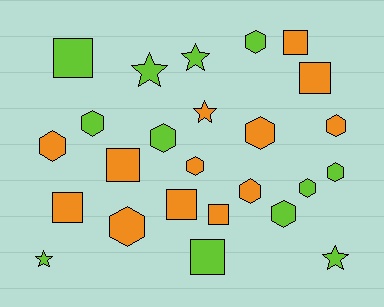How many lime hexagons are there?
There are 6 lime hexagons.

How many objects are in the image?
There are 25 objects.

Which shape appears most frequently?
Hexagon, with 12 objects.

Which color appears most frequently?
Orange, with 13 objects.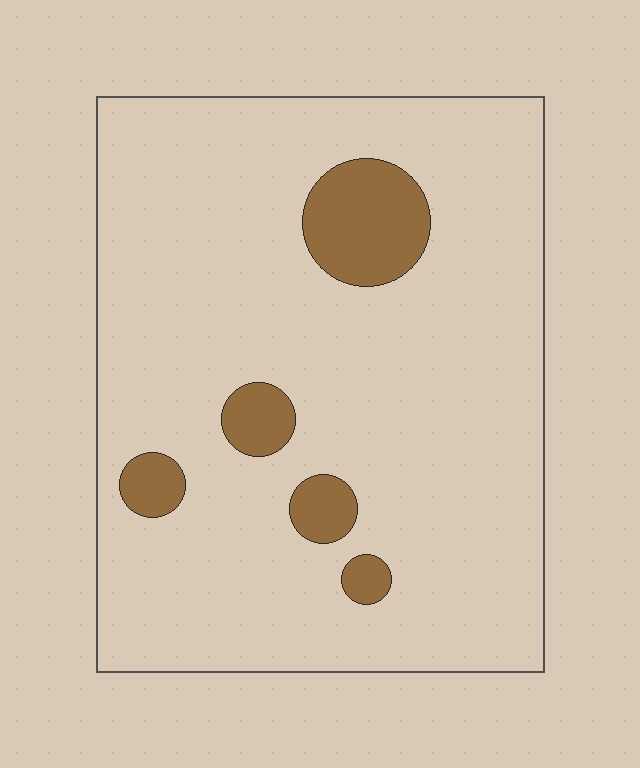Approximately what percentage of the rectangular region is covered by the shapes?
Approximately 10%.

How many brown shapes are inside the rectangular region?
5.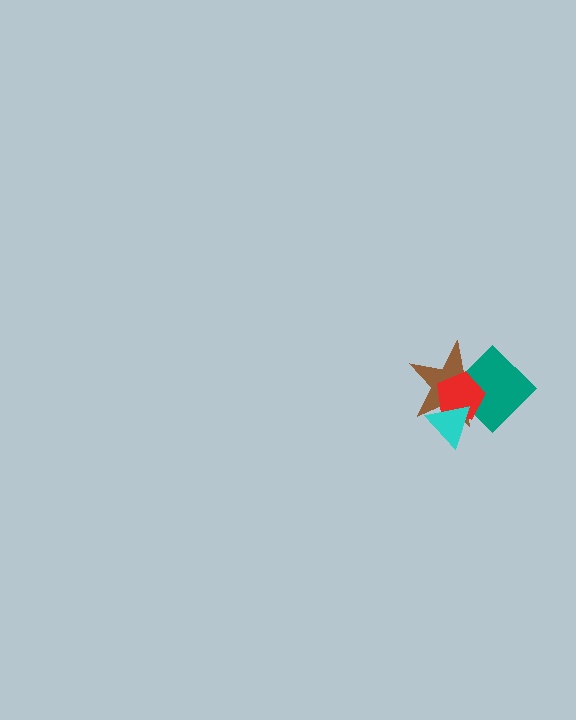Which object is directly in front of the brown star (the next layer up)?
The teal diamond is directly in front of the brown star.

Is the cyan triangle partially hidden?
No, no other shape covers it.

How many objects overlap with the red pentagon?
3 objects overlap with the red pentagon.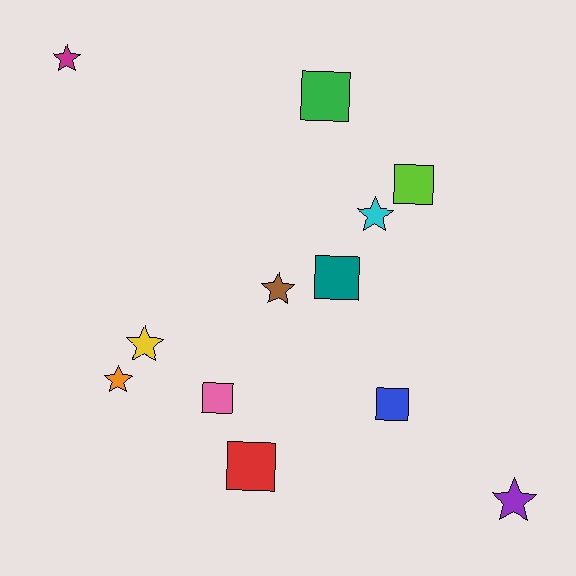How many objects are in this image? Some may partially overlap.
There are 12 objects.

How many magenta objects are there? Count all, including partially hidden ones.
There is 1 magenta object.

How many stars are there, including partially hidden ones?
There are 6 stars.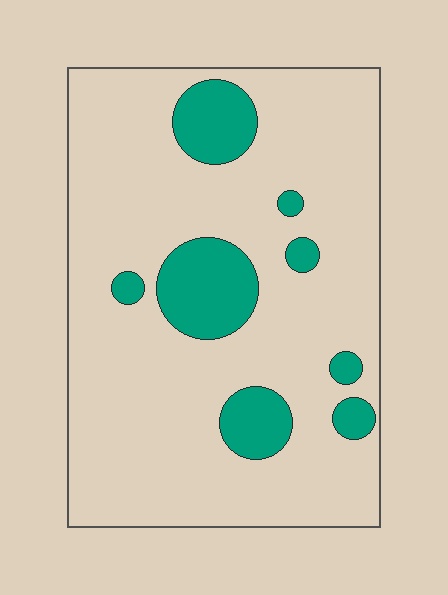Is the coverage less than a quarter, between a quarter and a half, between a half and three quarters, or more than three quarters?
Less than a quarter.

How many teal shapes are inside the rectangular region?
8.